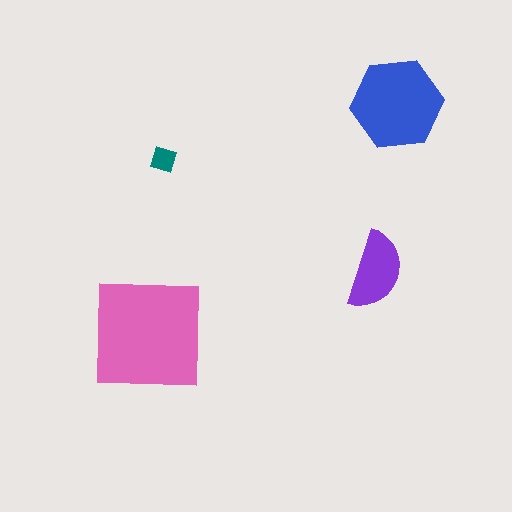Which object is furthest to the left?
The pink square is leftmost.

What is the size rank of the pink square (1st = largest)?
1st.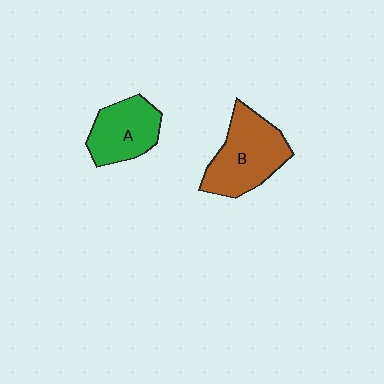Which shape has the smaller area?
Shape A (green).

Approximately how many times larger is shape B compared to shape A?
Approximately 1.3 times.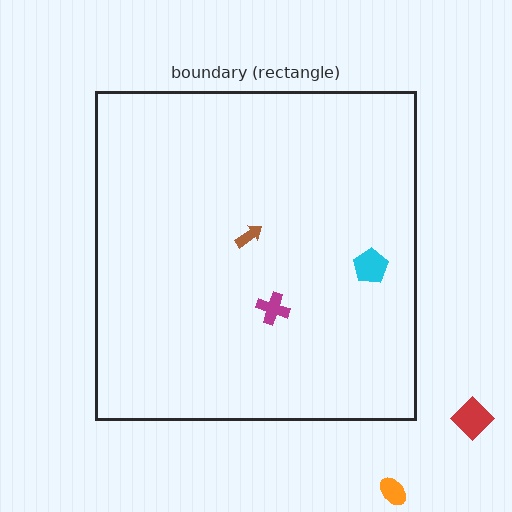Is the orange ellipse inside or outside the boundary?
Outside.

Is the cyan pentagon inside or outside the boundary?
Inside.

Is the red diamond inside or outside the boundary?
Outside.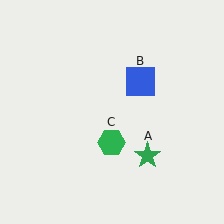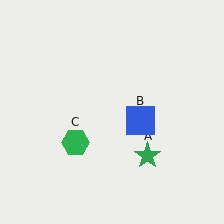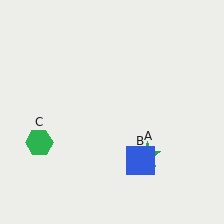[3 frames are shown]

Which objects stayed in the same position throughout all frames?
Green star (object A) remained stationary.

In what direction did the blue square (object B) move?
The blue square (object B) moved down.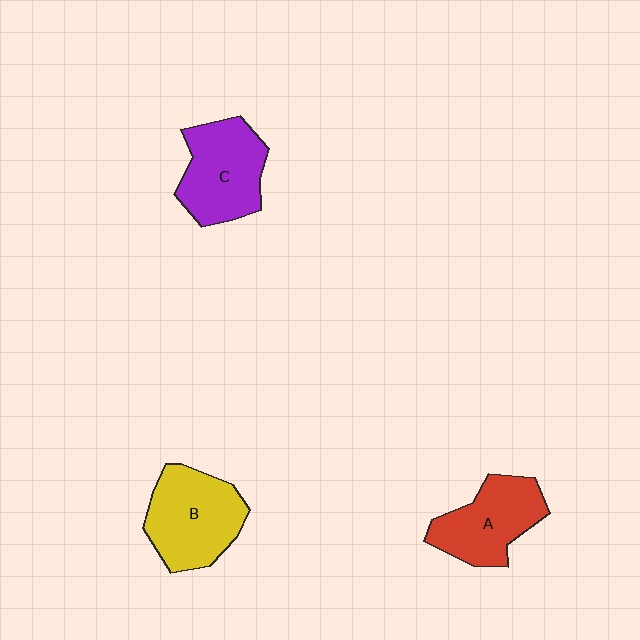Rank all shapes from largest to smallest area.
From largest to smallest: B (yellow), C (purple), A (red).